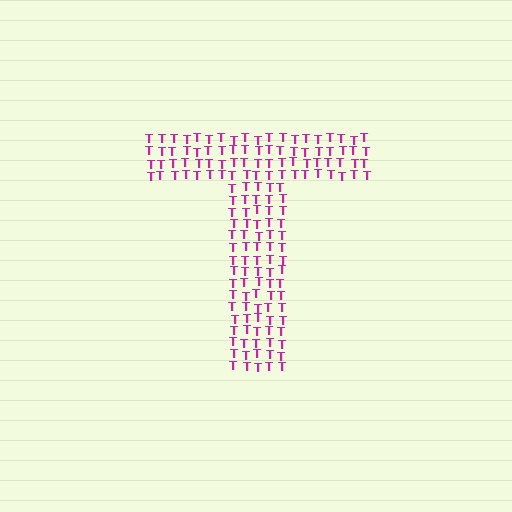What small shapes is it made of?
It is made of small letter T's.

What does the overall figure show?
The overall figure shows the letter T.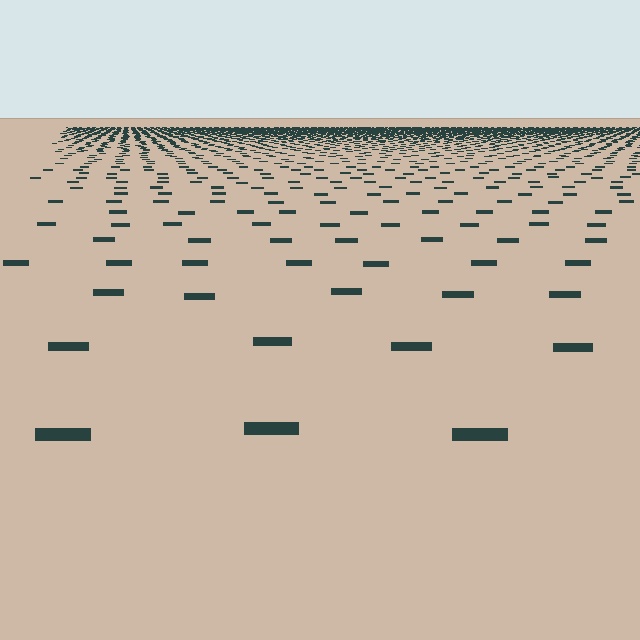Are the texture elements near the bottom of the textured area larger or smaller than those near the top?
Larger. Near the bottom, elements are closer to the viewer and appear at a bigger on-screen size.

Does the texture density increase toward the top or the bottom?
Density increases toward the top.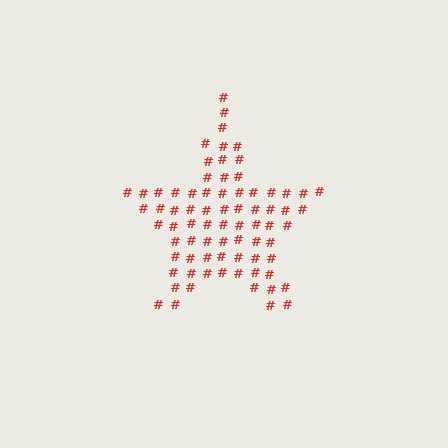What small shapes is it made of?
It is made of small hash symbols.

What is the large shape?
The large shape is a star.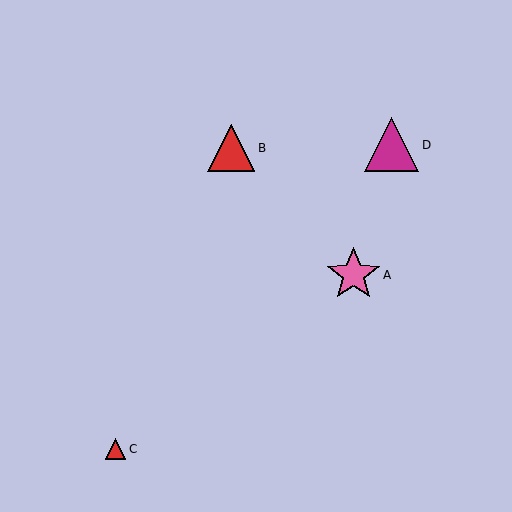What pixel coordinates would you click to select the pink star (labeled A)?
Click at (353, 275) to select the pink star A.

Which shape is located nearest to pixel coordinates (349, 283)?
The pink star (labeled A) at (353, 275) is nearest to that location.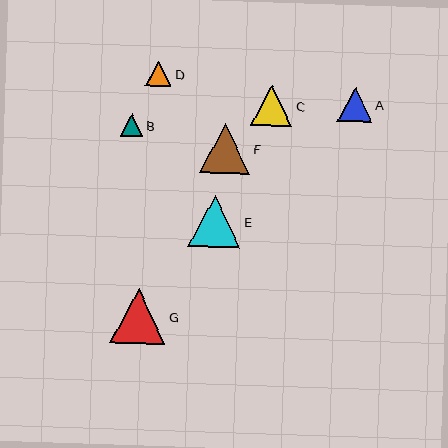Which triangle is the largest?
Triangle G is the largest with a size of approximately 56 pixels.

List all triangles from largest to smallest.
From largest to smallest: G, E, F, C, A, D, B.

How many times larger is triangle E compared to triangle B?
Triangle E is approximately 2.3 times the size of triangle B.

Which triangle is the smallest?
Triangle B is the smallest with a size of approximately 23 pixels.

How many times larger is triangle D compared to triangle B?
Triangle D is approximately 1.1 times the size of triangle B.